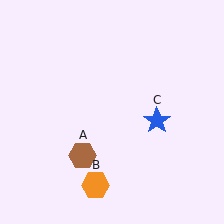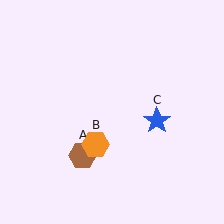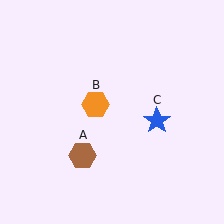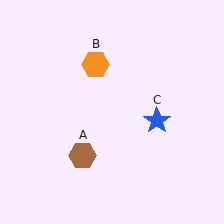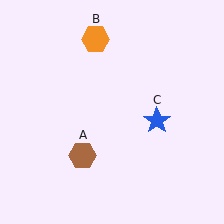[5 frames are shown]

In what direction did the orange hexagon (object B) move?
The orange hexagon (object B) moved up.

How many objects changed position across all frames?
1 object changed position: orange hexagon (object B).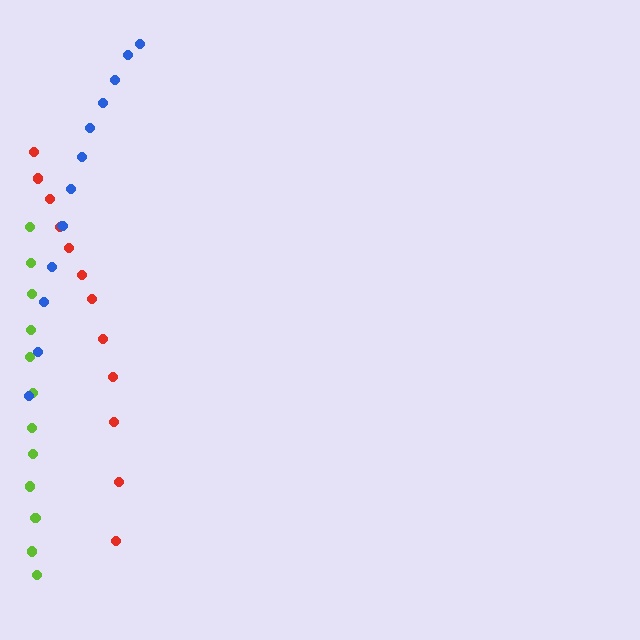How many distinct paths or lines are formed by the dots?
There are 3 distinct paths.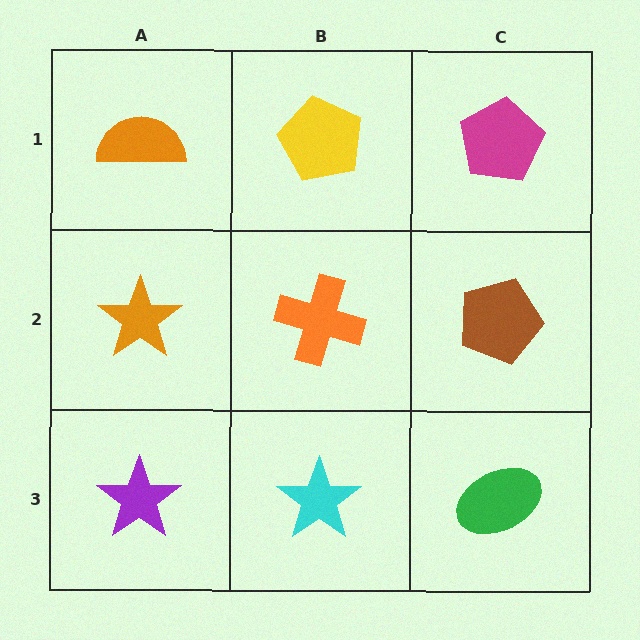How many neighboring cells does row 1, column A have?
2.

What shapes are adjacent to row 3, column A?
An orange star (row 2, column A), a cyan star (row 3, column B).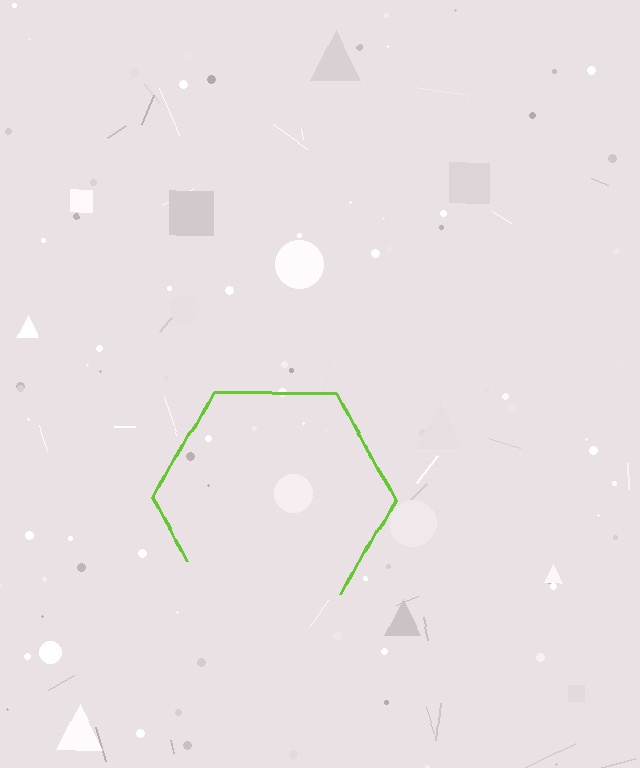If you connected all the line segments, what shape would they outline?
They would outline a hexagon.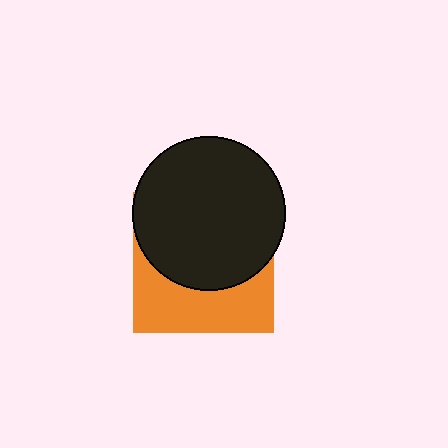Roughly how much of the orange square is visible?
A small part of it is visible (roughly 39%).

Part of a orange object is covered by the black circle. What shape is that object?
It is a square.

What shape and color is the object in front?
The object in front is a black circle.